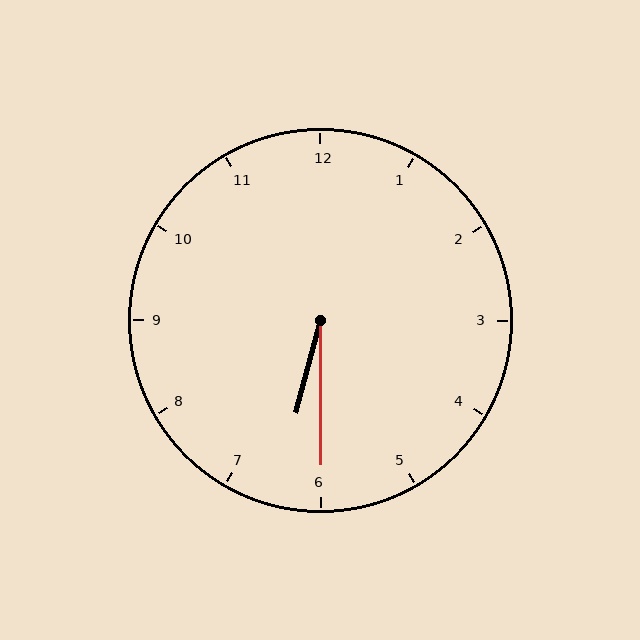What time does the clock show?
6:30.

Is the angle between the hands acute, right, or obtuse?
It is acute.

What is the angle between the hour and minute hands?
Approximately 15 degrees.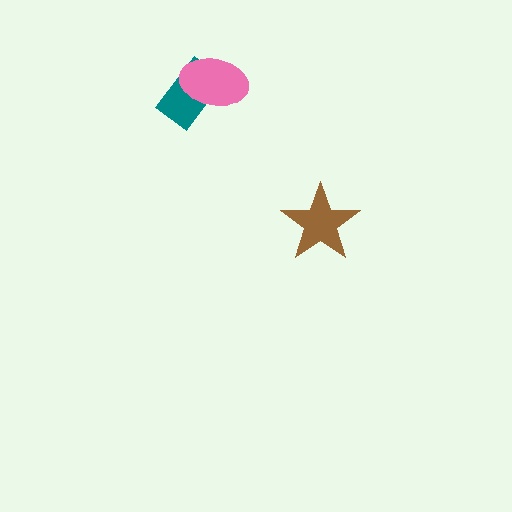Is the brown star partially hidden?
No, no other shape covers it.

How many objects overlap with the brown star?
0 objects overlap with the brown star.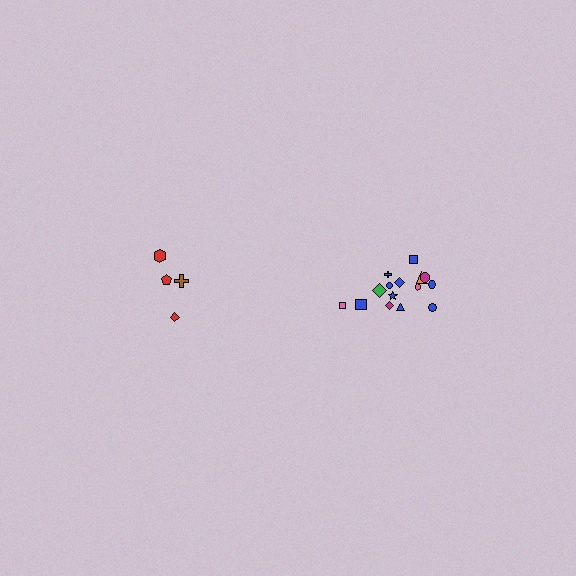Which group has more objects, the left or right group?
The right group.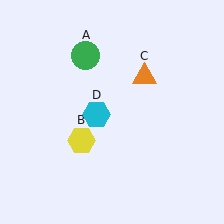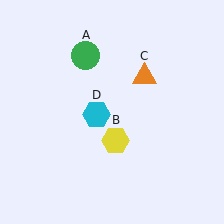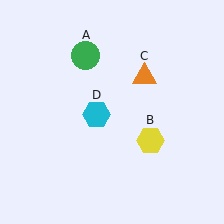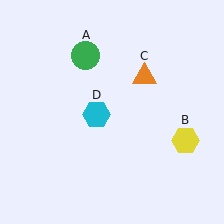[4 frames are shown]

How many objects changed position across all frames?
1 object changed position: yellow hexagon (object B).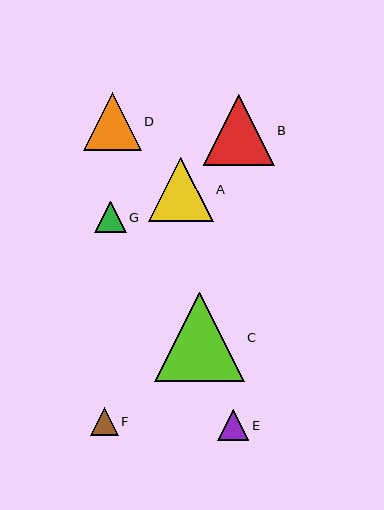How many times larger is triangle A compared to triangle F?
Triangle A is approximately 2.3 times the size of triangle F.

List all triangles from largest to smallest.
From largest to smallest: C, B, A, D, G, E, F.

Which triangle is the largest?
Triangle C is the largest with a size of approximately 90 pixels.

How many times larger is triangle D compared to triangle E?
Triangle D is approximately 1.9 times the size of triangle E.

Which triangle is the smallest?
Triangle F is the smallest with a size of approximately 28 pixels.